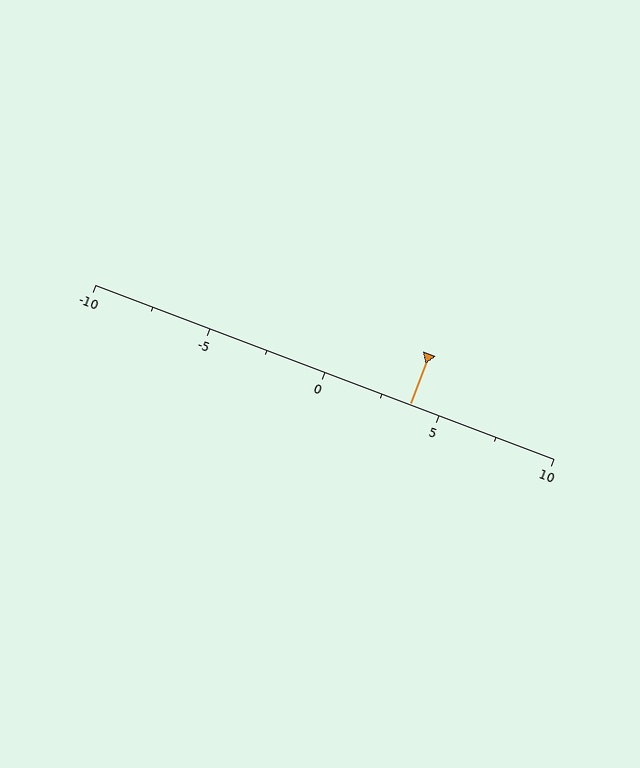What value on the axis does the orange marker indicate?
The marker indicates approximately 3.8.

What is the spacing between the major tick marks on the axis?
The major ticks are spaced 5 apart.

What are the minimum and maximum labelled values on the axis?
The axis runs from -10 to 10.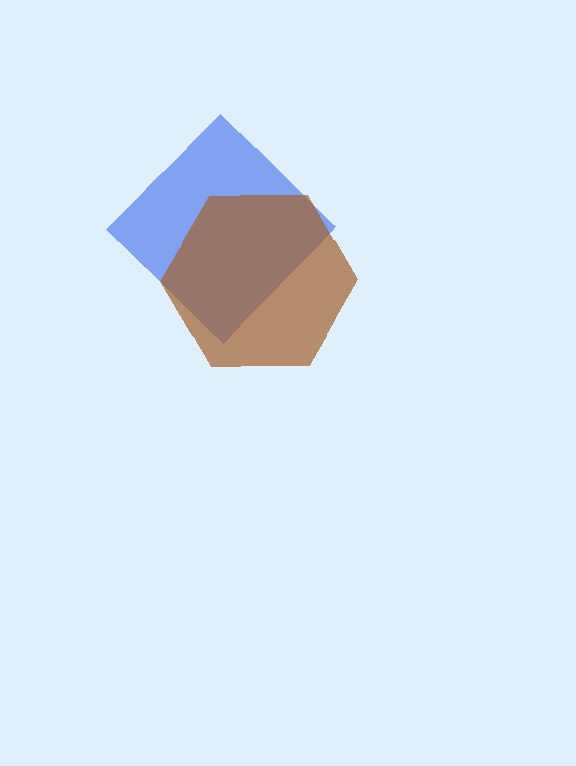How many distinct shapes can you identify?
There are 2 distinct shapes: a blue diamond, a brown hexagon.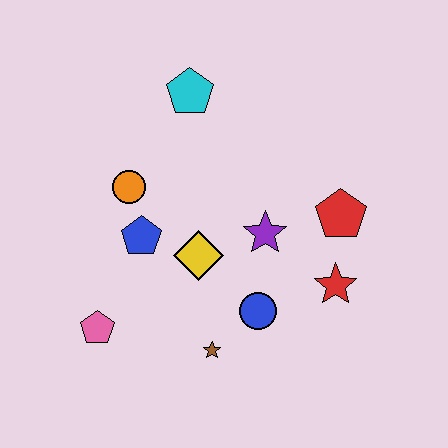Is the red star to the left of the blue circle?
No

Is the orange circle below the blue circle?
No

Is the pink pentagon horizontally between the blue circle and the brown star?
No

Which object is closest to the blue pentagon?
The orange circle is closest to the blue pentagon.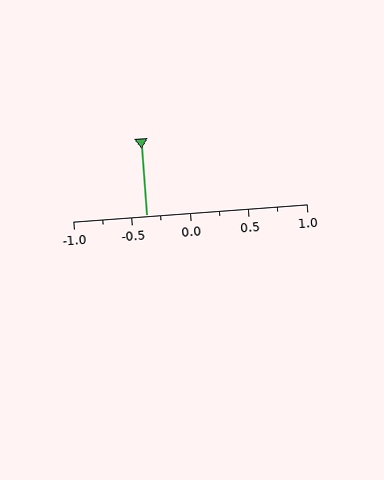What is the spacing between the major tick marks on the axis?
The major ticks are spaced 0.5 apart.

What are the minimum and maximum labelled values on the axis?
The axis runs from -1.0 to 1.0.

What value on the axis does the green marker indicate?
The marker indicates approximately -0.38.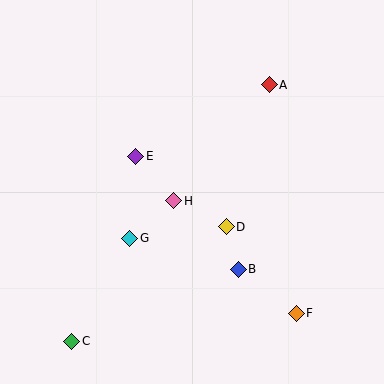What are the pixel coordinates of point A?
Point A is at (269, 85).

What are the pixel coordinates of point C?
Point C is at (72, 341).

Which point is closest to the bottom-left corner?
Point C is closest to the bottom-left corner.